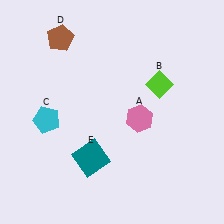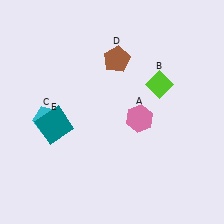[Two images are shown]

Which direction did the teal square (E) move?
The teal square (E) moved left.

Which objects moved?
The objects that moved are: the brown pentagon (D), the teal square (E).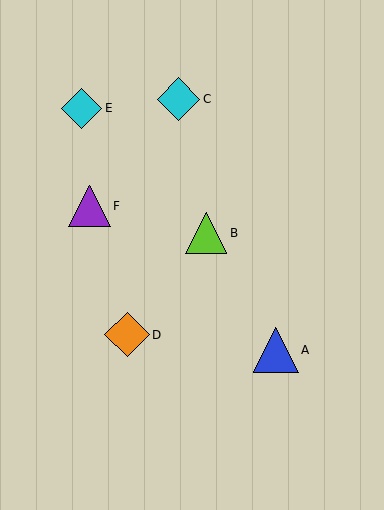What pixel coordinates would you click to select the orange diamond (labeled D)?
Click at (127, 335) to select the orange diamond D.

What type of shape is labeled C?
Shape C is a cyan diamond.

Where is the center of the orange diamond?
The center of the orange diamond is at (127, 335).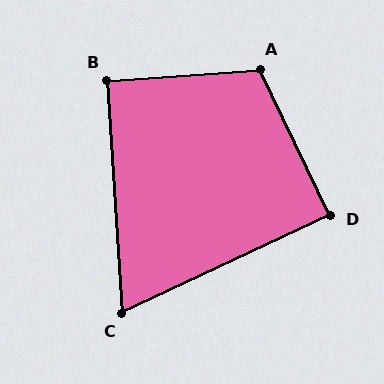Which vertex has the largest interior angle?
A, at approximately 111 degrees.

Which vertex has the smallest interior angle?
C, at approximately 69 degrees.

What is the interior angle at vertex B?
Approximately 91 degrees (approximately right).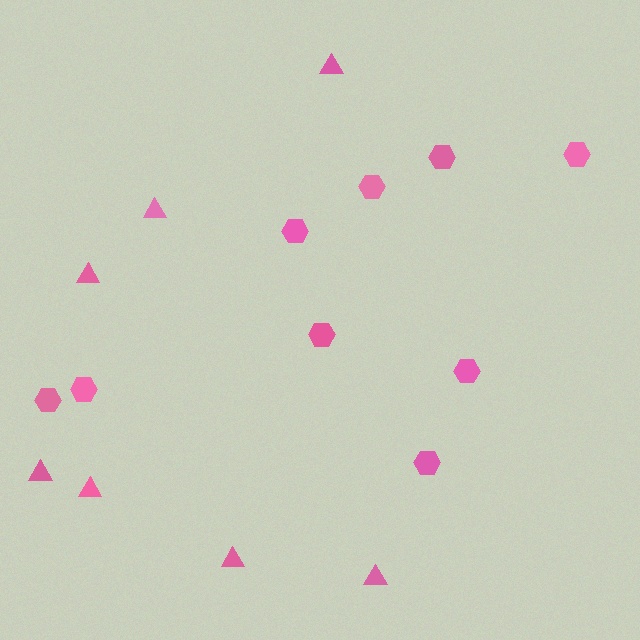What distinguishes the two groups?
There are 2 groups: one group of hexagons (9) and one group of triangles (7).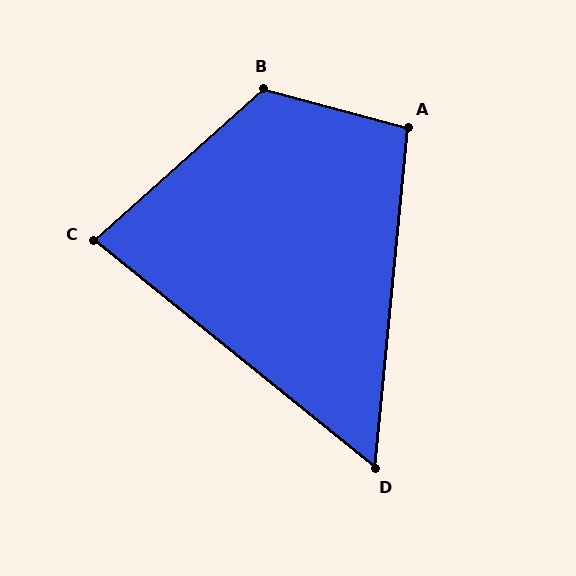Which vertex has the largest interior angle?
B, at approximately 123 degrees.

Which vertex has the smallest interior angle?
D, at approximately 57 degrees.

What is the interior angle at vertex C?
Approximately 81 degrees (acute).